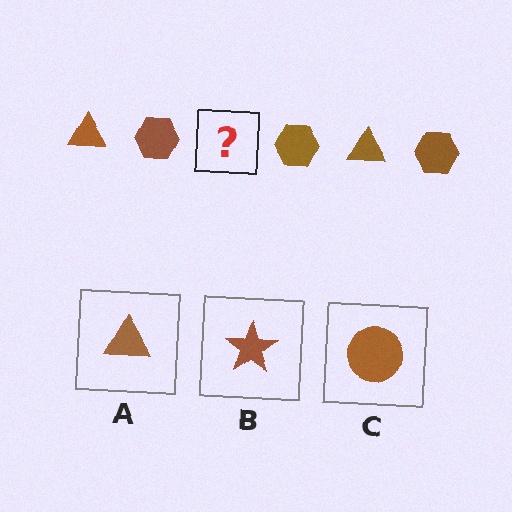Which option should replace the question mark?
Option A.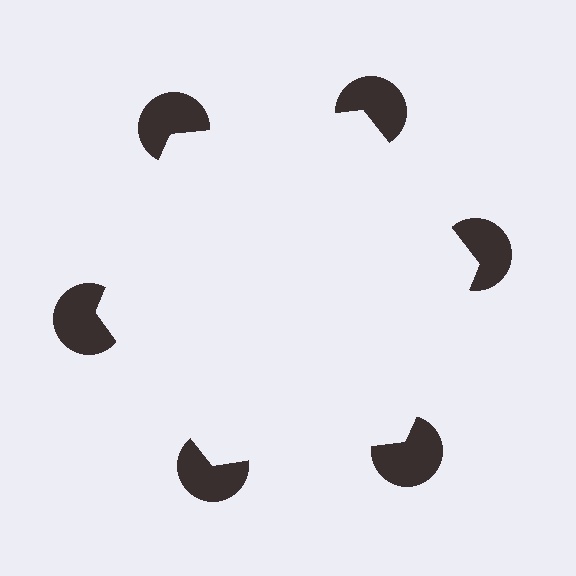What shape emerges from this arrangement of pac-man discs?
An illusory hexagon — its edges are inferred from the aligned wedge cuts in the pac-man discs, not physically drawn.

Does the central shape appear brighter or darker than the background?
It typically appears slightly brighter than the background, even though no actual brightness change is drawn.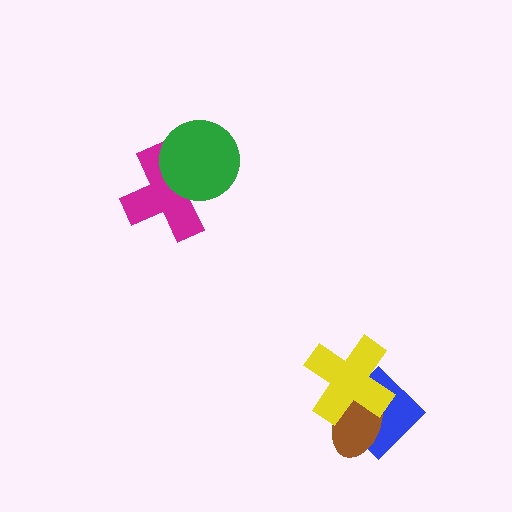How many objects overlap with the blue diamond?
2 objects overlap with the blue diamond.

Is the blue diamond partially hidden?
Yes, it is partially covered by another shape.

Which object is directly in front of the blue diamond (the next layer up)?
The brown ellipse is directly in front of the blue diamond.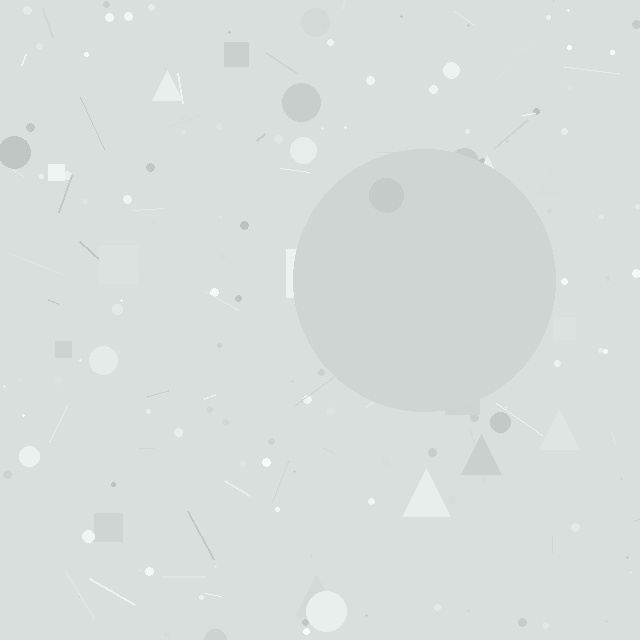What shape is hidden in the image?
A circle is hidden in the image.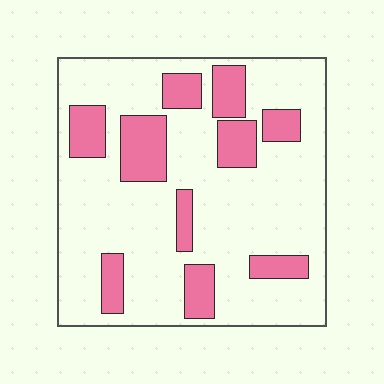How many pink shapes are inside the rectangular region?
10.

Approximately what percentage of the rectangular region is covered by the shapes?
Approximately 25%.